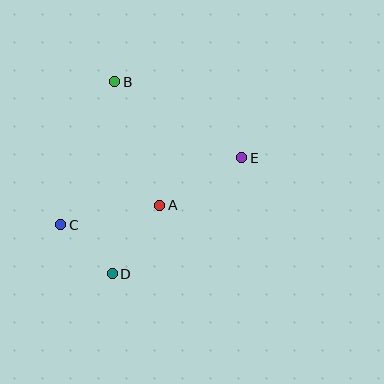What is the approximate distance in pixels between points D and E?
The distance between D and E is approximately 174 pixels.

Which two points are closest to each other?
Points C and D are closest to each other.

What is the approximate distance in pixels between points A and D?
The distance between A and D is approximately 83 pixels.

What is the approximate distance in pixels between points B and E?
The distance between B and E is approximately 148 pixels.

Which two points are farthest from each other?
Points C and E are farthest from each other.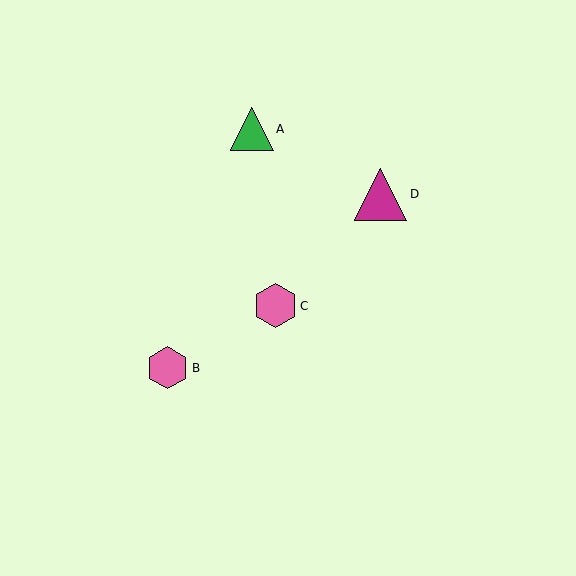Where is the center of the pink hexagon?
The center of the pink hexagon is at (168, 368).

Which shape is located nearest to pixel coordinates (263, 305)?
The pink hexagon (labeled C) at (275, 306) is nearest to that location.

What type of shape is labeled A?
Shape A is a green triangle.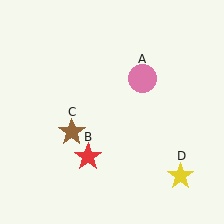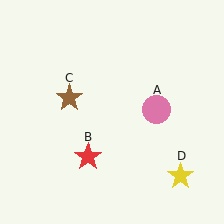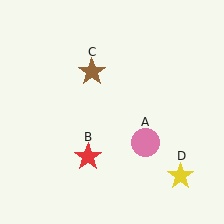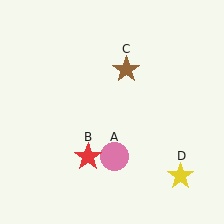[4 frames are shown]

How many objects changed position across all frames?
2 objects changed position: pink circle (object A), brown star (object C).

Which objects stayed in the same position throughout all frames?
Red star (object B) and yellow star (object D) remained stationary.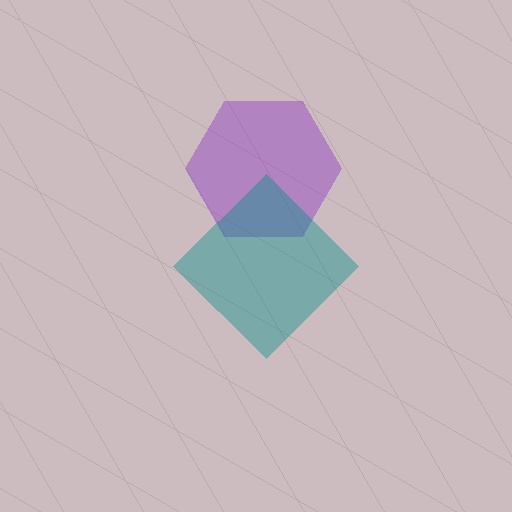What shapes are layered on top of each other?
The layered shapes are: a purple hexagon, a teal diamond.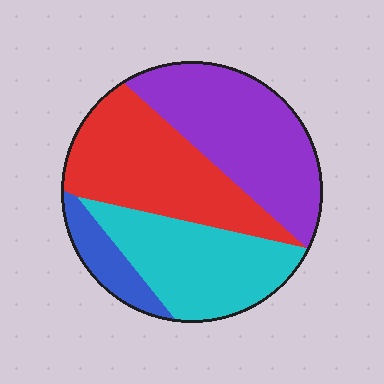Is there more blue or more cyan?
Cyan.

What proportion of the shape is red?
Red takes up about one third (1/3) of the shape.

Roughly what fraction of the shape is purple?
Purple takes up about one third (1/3) of the shape.